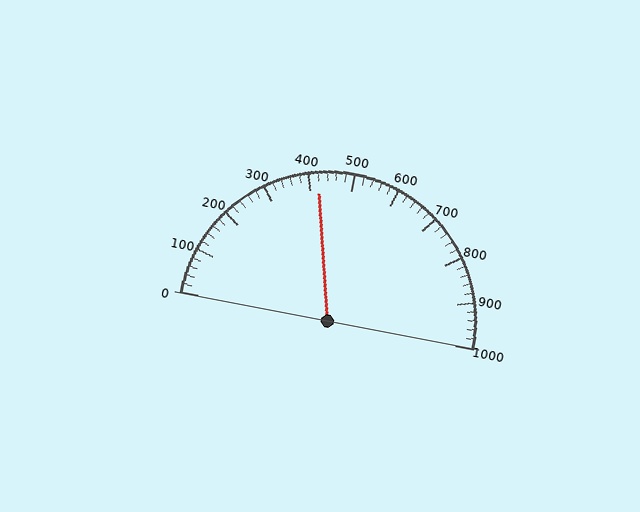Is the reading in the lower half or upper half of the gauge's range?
The reading is in the lower half of the range (0 to 1000).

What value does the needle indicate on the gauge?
The needle indicates approximately 420.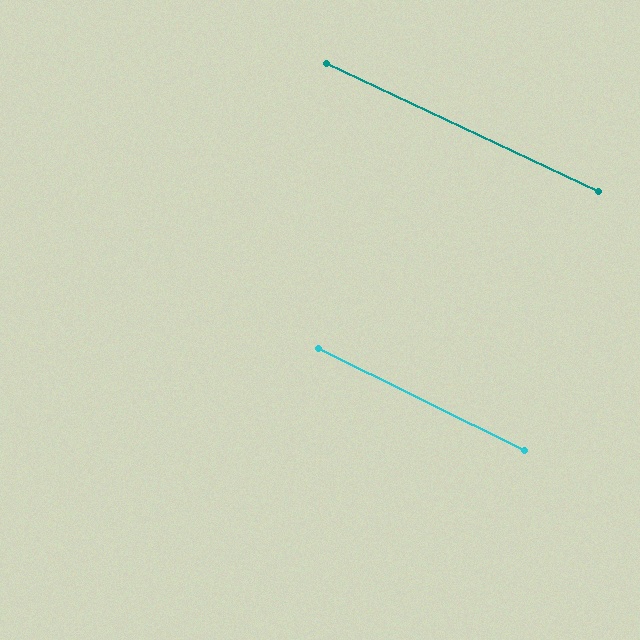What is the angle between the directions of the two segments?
Approximately 1 degree.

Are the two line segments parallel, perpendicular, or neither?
Parallel — their directions differ by only 1.2°.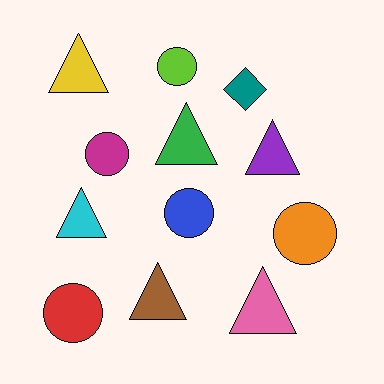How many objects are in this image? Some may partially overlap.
There are 12 objects.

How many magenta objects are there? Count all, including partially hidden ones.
There is 1 magenta object.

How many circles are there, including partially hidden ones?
There are 5 circles.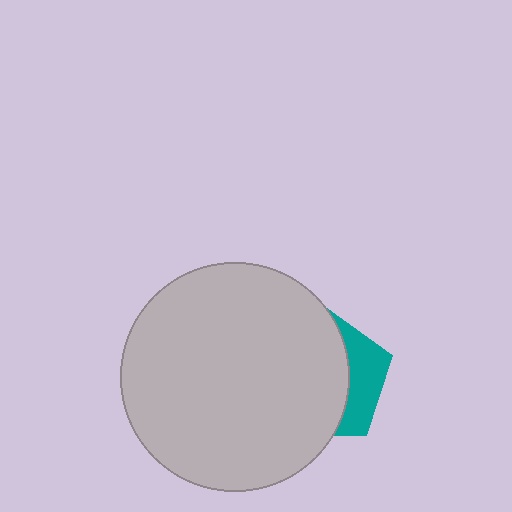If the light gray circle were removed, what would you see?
You would see the complete teal pentagon.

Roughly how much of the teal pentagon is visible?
A small part of it is visible (roughly 30%).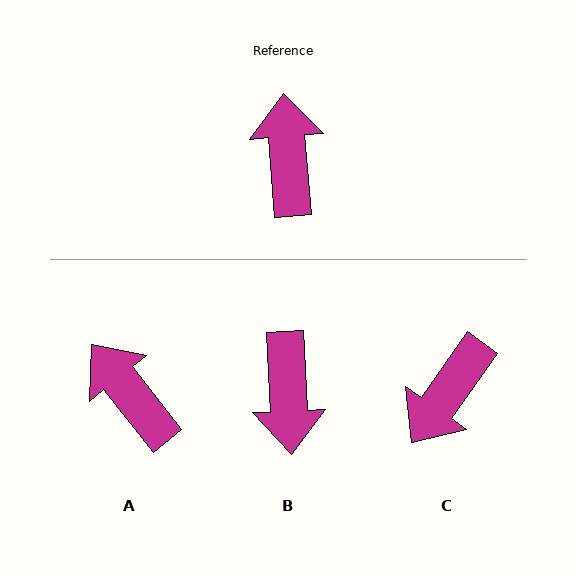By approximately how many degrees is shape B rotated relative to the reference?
Approximately 178 degrees counter-clockwise.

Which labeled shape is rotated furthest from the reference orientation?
B, about 178 degrees away.